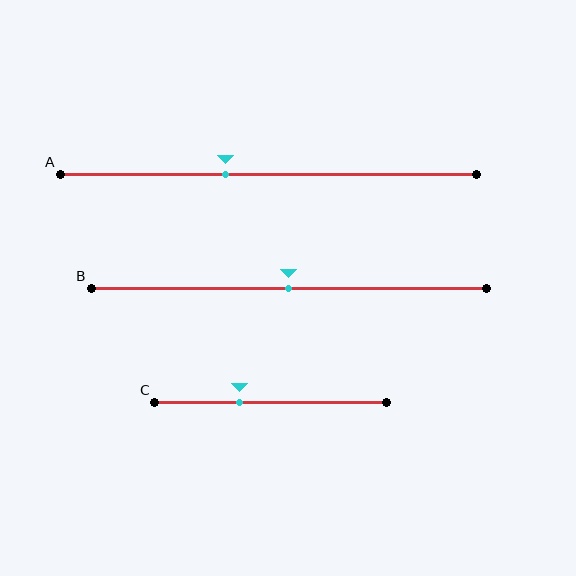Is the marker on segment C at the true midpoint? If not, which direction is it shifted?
No, the marker on segment C is shifted to the left by about 13% of the segment length.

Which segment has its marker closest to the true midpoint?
Segment B has its marker closest to the true midpoint.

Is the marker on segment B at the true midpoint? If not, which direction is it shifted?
Yes, the marker on segment B is at the true midpoint.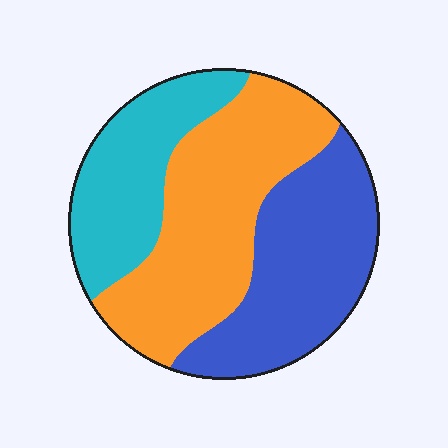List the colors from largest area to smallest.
From largest to smallest: orange, blue, cyan.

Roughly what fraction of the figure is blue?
Blue takes up about one third (1/3) of the figure.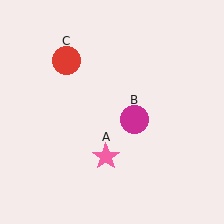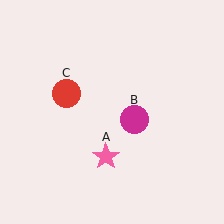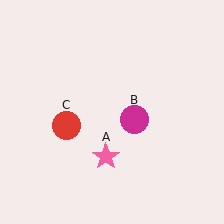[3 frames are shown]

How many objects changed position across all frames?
1 object changed position: red circle (object C).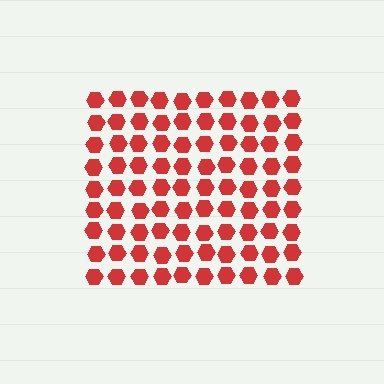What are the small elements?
The small elements are hexagons.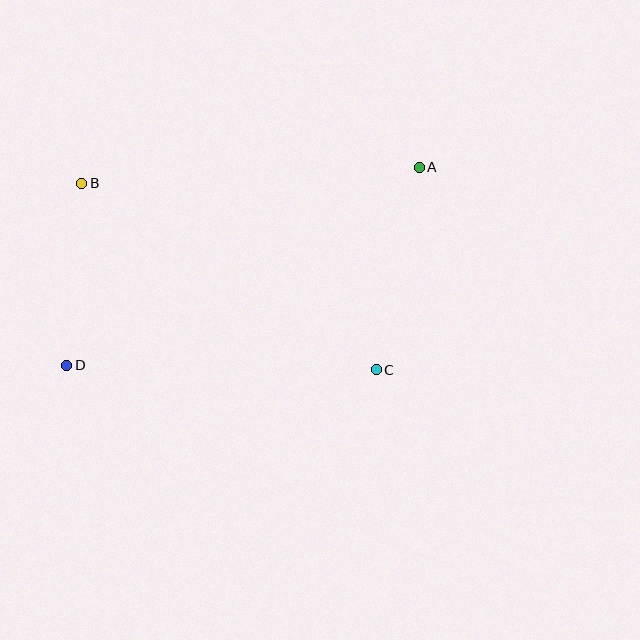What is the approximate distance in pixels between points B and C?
The distance between B and C is approximately 349 pixels.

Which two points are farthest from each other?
Points A and D are farthest from each other.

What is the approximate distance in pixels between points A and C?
The distance between A and C is approximately 207 pixels.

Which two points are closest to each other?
Points B and D are closest to each other.